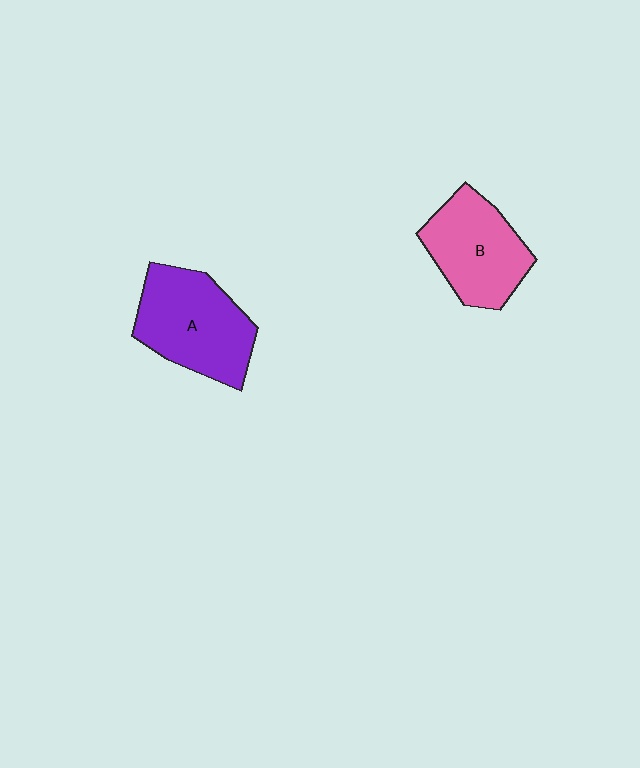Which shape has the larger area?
Shape A (purple).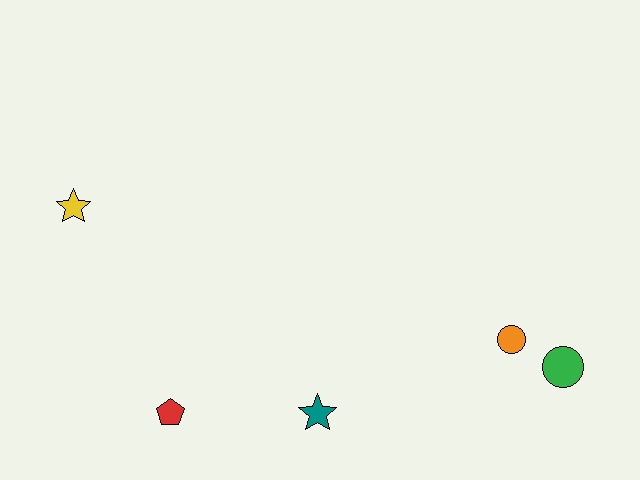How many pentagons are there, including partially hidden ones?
There is 1 pentagon.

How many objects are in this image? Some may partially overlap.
There are 5 objects.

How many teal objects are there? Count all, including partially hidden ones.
There is 1 teal object.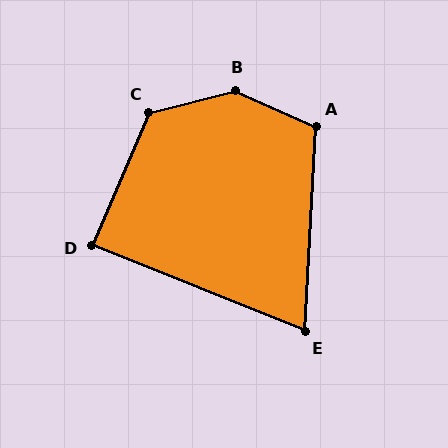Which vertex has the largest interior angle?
B, at approximately 141 degrees.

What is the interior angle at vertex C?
Approximately 128 degrees (obtuse).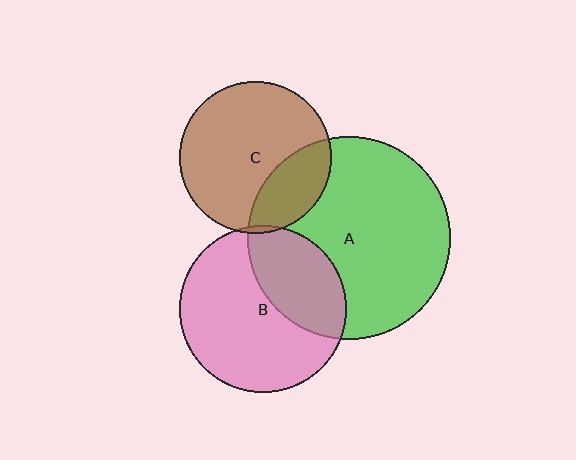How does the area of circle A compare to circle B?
Approximately 1.5 times.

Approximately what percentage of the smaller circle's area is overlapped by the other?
Approximately 25%.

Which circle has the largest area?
Circle A (green).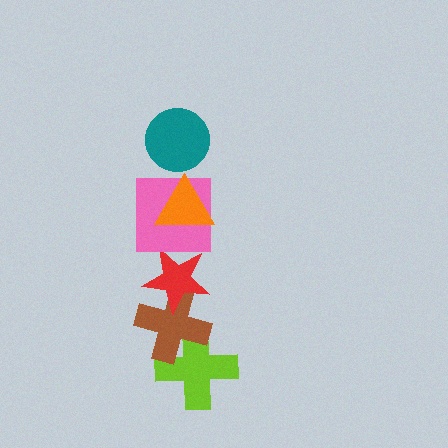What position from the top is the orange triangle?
The orange triangle is 2nd from the top.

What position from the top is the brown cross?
The brown cross is 5th from the top.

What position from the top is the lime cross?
The lime cross is 6th from the top.